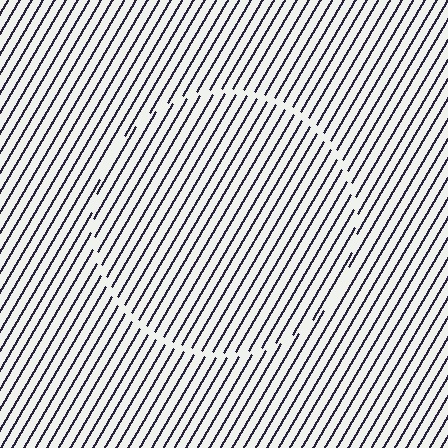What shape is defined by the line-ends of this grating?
An illusory circle. The interior of the shape contains the same grating, shifted by half a period — the contour is defined by the phase discontinuity where line-ends from the inner and outer gratings abut.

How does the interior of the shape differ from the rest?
The interior of the shape contains the same grating, shifted by half a period — the contour is defined by the phase discontinuity where line-ends from the inner and outer gratings abut.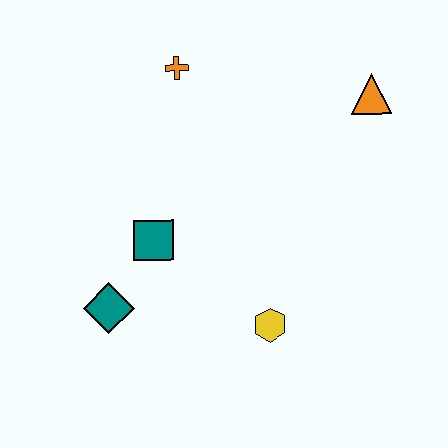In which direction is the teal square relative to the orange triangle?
The teal square is to the left of the orange triangle.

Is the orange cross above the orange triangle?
Yes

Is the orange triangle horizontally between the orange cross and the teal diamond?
No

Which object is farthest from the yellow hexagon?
The orange cross is farthest from the yellow hexagon.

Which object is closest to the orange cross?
The teal square is closest to the orange cross.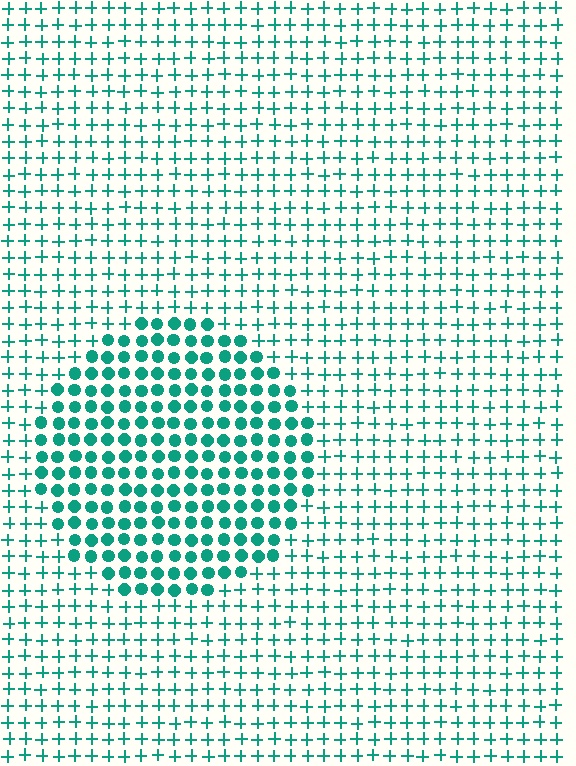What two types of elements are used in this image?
The image uses circles inside the circle region and plus signs outside it.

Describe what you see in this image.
The image is filled with small teal elements arranged in a uniform grid. A circle-shaped region contains circles, while the surrounding area contains plus signs. The boundary is defined purely by the change in element shape.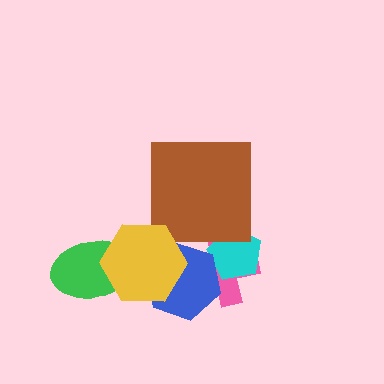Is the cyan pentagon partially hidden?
Yes, it is partially covered by another shape.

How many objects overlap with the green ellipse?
1 object overlaps with the green ellipse.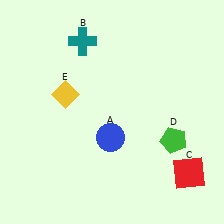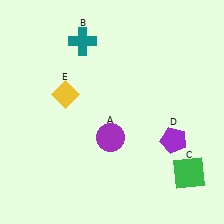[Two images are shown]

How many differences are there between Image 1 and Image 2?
There are 3 differences between the two images.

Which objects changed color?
A changed from blue to purple. C changed from red to green. D changed from green to purple.